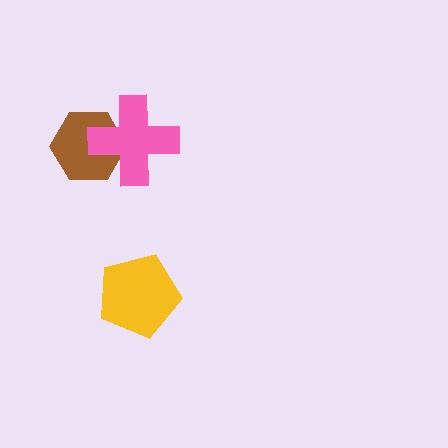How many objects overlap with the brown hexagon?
1 object overlaps with the brown hexagon.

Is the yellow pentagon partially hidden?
No, no other shape covers it.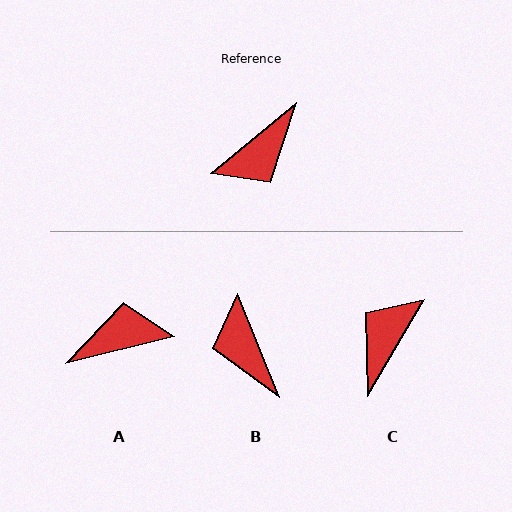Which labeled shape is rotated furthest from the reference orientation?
C, about 160 degrees away.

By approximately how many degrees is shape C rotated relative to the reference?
Approximately 160 degrees clockwise.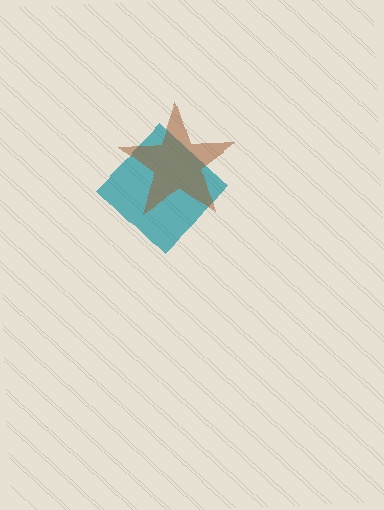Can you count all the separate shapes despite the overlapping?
Yes, there are 2 separate shapes.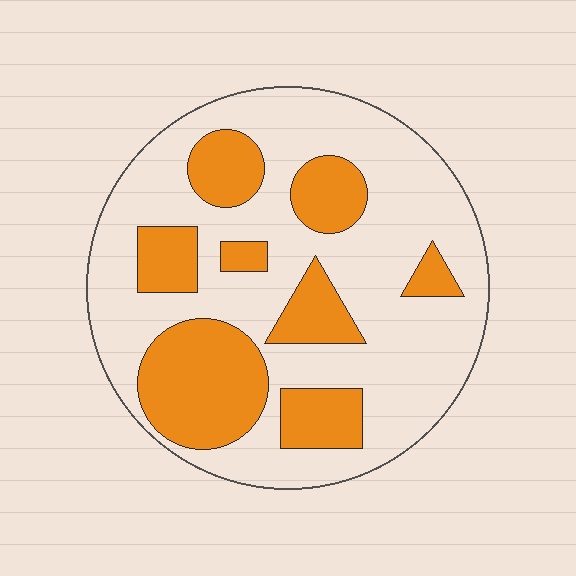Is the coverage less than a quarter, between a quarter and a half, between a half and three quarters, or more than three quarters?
Between a quarter and a half.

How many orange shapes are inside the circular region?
8.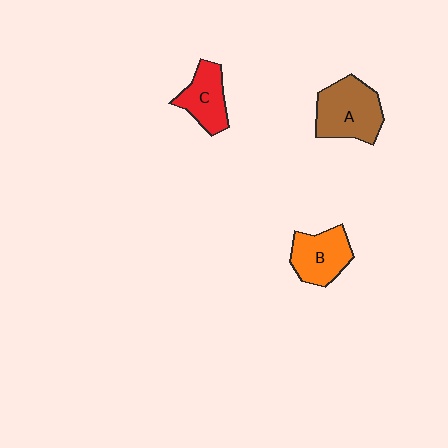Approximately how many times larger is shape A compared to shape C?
Approximately 1.4 times.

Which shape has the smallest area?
Shape C (red).